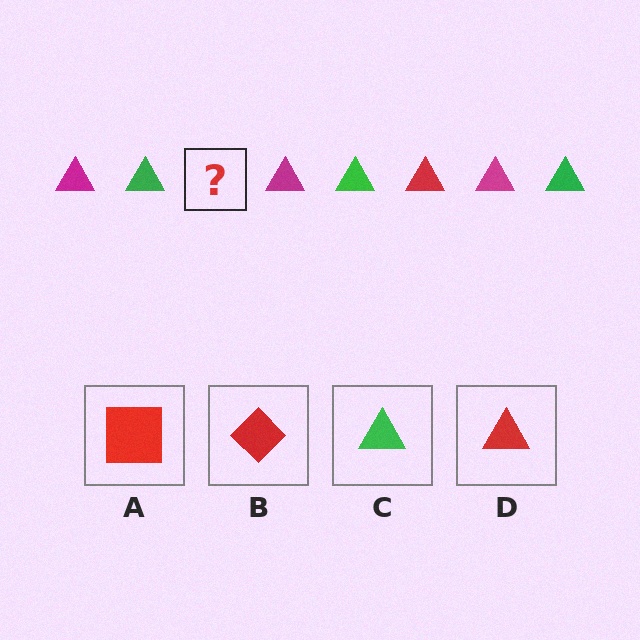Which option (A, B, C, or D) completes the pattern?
D.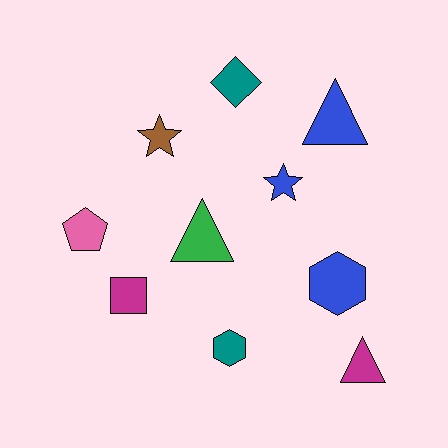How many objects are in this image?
There are 10 objects.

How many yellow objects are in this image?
There are no yellow objects.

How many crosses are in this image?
There are no crosses.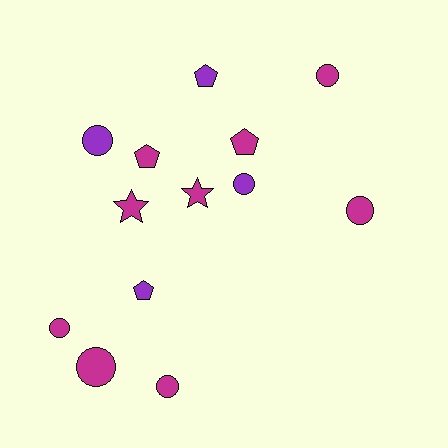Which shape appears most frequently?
Circle, with 7 objects.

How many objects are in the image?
There are 13 objects.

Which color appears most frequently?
Magenta, with 9 objects.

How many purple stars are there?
There are no purple stars.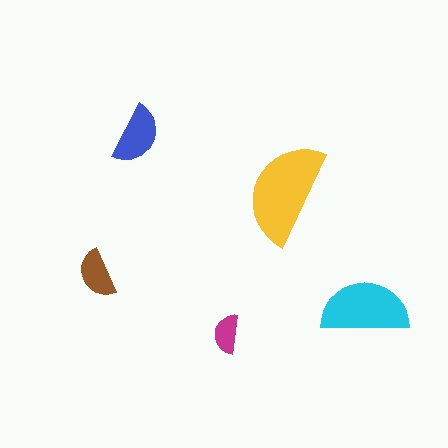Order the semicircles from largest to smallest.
the yellow one, the cyan one, the blue one, the brown one, the magenta one.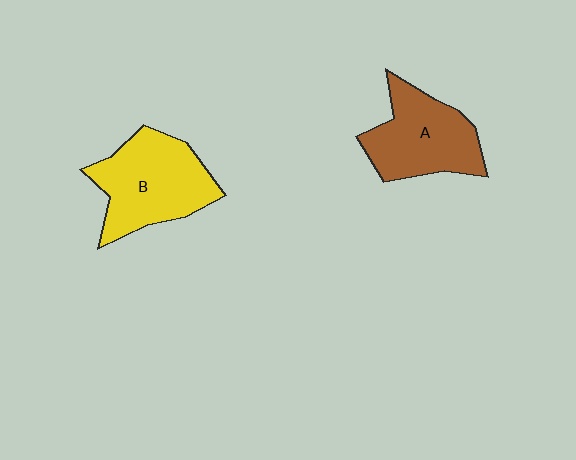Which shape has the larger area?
Shape B (yellow).